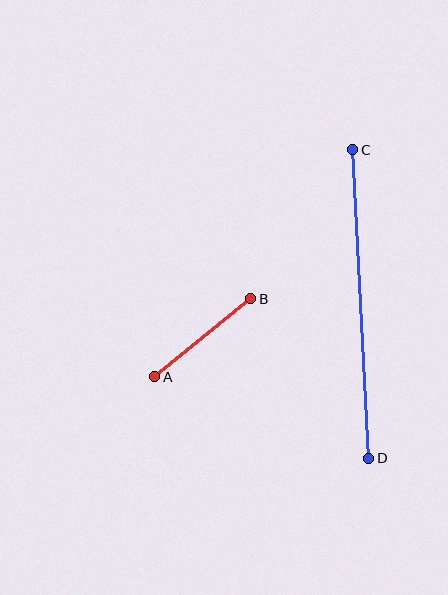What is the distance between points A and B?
The distance is approximately 124 pixels.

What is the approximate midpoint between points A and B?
The midpoint is at approximately (203, 338) pixels.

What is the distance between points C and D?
The distance is approximately 309 pixels.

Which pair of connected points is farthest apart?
Points C and D are farthest apart.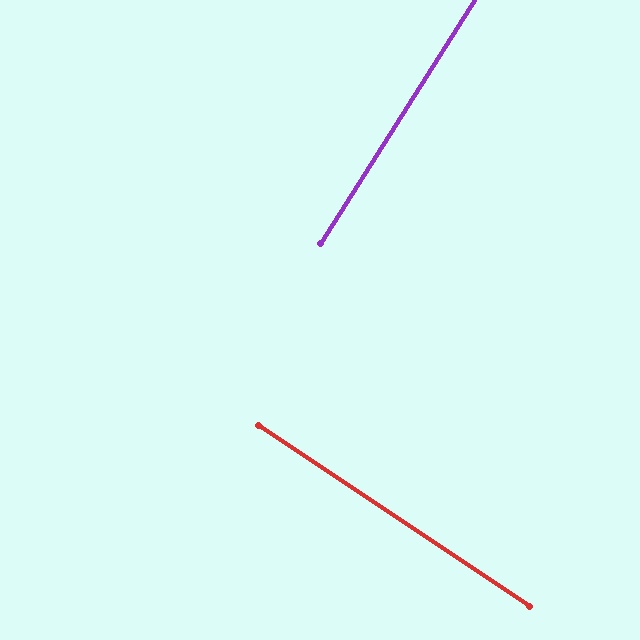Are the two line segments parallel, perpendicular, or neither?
Perpendicular — they meet at approximately 88°.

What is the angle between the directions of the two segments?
Approximately 88 degrees.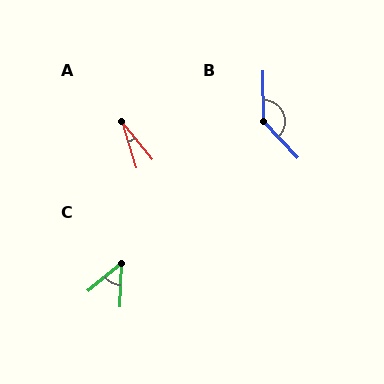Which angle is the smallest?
A, at approximately 22 degrees.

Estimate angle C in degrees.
Approximately 49 degrees.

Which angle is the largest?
B, at approximately 137 degrees.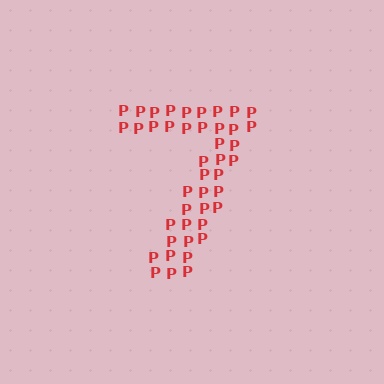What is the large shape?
The large shape is the digit 7.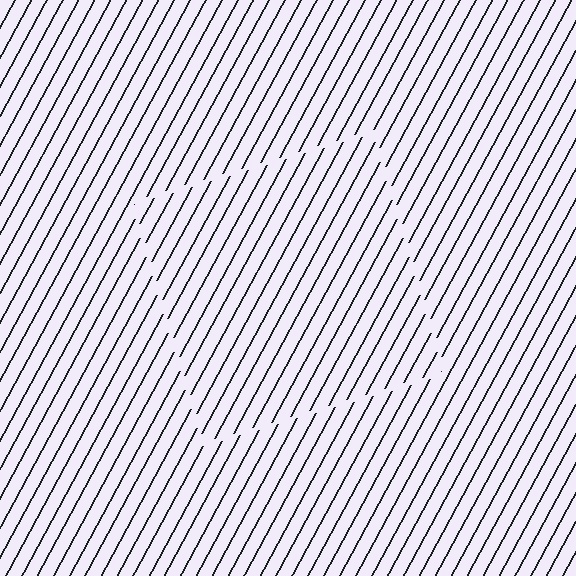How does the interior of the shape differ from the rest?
The interior of the shape contains the same grating, shifted by half a period — the contour is defined by the phase discontinuity where line-ends from the inner and outer gratings abut.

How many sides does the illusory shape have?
4 sides — the line-ends trace a square.